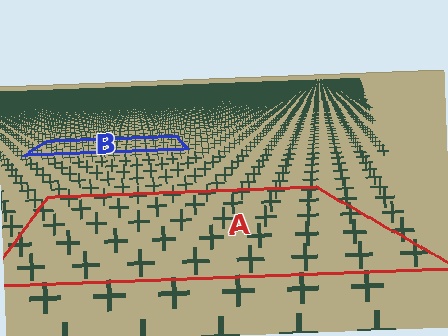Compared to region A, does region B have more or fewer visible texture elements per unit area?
Region B has more texture elements per unit area — they are packed more densely because it is farther away.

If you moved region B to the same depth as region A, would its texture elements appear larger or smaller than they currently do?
They would appear larger. At a closer depth, the same texture elements are projected at a bigger on-screen size.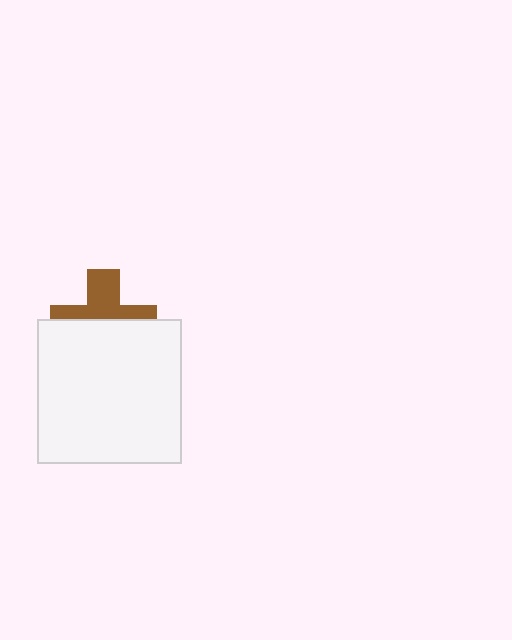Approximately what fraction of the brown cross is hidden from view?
Roughly 54% of the brown cross is hidden behind the white square.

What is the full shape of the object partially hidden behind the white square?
The partially hidden object is a brown cross.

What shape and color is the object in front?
The object in front is a white square.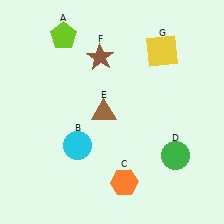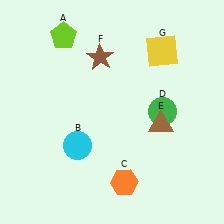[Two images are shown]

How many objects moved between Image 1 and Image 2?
2 objects moved between the two images.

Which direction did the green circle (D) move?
The green circle (D) moved up.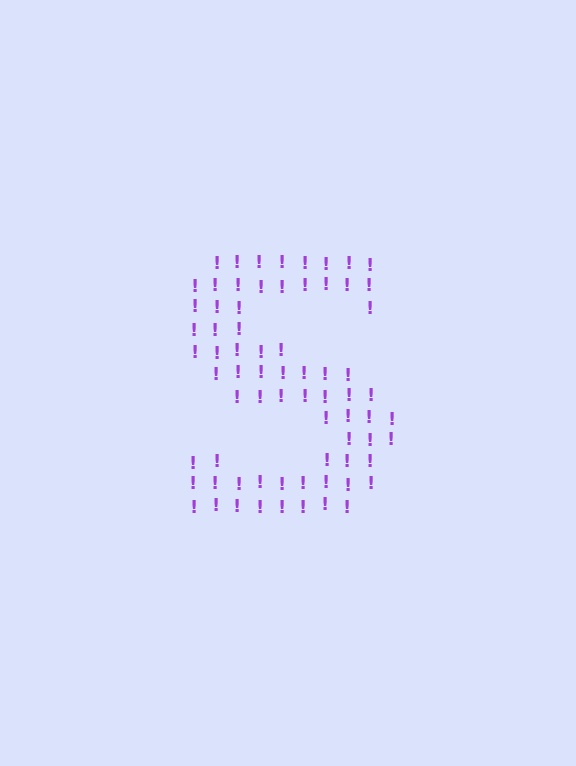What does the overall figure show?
The overall figure shows the letter S.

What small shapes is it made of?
It is made of small exclamation marks.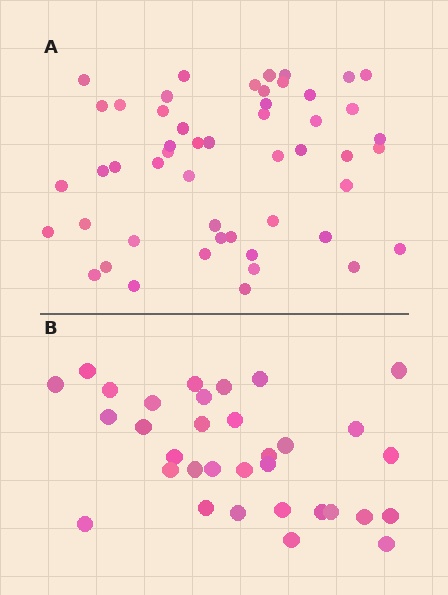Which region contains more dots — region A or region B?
Region A (the top region) has more dots.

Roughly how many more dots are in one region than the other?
Region A has approximately 20 more dots than region B.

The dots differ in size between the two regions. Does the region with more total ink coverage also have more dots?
No. Region B has more total ink coverage because its dots are larger, but region A actually contains more individual dots. Total area can be misleading — the number of items is what matters here.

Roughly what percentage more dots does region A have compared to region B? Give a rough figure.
About 55% more.